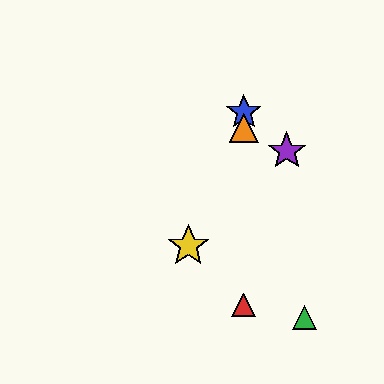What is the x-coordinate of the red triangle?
The red triangle is at x≈244.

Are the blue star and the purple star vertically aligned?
No, the blue star is at x≈244 and the purple star is at x≈287.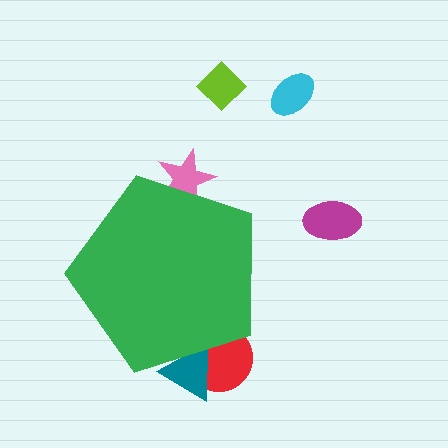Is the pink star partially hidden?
Yes, the pink star is partially hidden behind the green pentagon.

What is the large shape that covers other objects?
A green pentagon.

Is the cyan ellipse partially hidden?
No, the cyan ellipse is fully visible.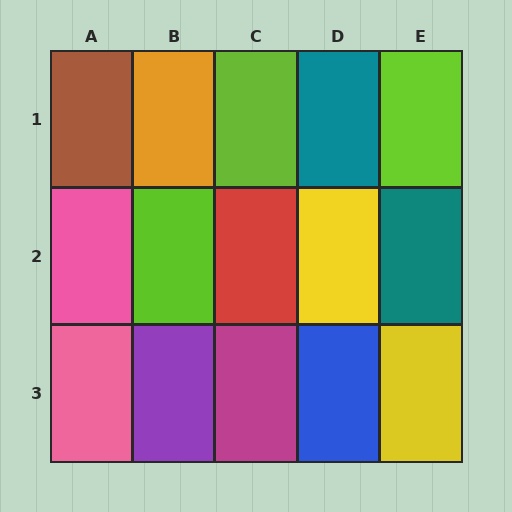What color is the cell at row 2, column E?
Teal.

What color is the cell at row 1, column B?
Orange.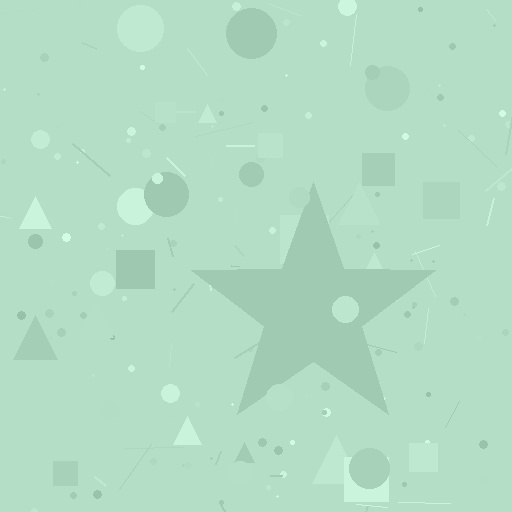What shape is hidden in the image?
A star is hidden in the image.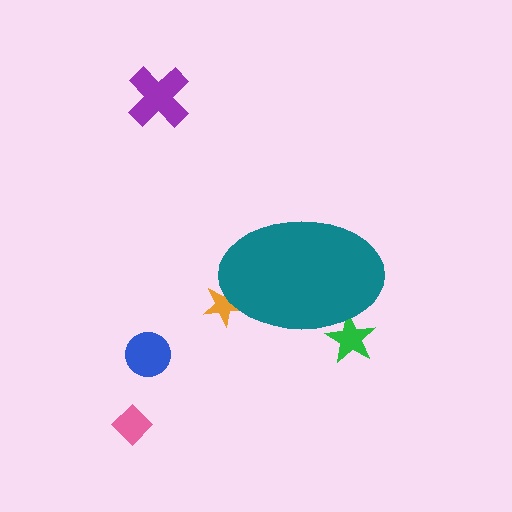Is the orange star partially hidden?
Yes, the orange star is partially hidden behind the teal ellipse.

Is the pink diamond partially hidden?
No, the pink diamond is fully visible.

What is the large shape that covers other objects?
A teal ellipse.